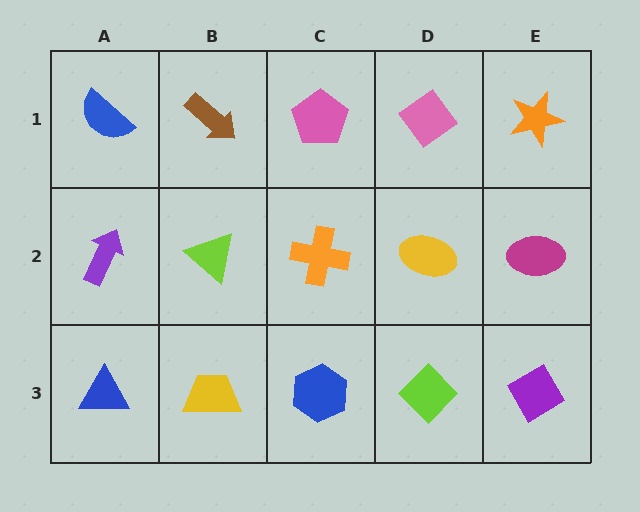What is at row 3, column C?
A blue hexagon.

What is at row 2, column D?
A yellow ellipse.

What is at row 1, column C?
A pink pentagon.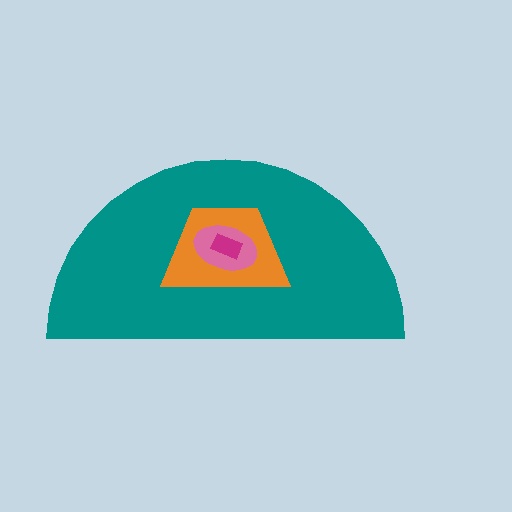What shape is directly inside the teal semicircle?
The orange trapezoid.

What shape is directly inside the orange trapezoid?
The pink ellipse.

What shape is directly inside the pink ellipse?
The magenta rectangle.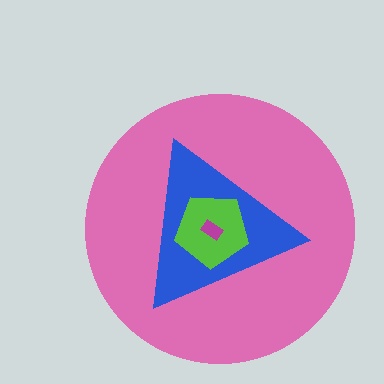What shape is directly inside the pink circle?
The blue triangle.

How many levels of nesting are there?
4.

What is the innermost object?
The magenta rectangle.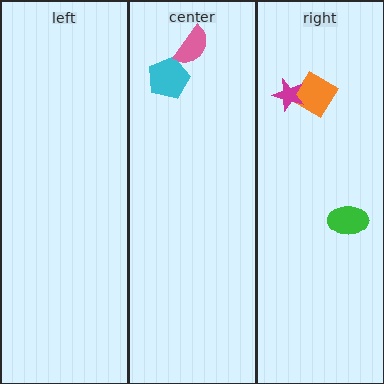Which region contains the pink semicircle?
The center region.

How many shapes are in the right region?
3.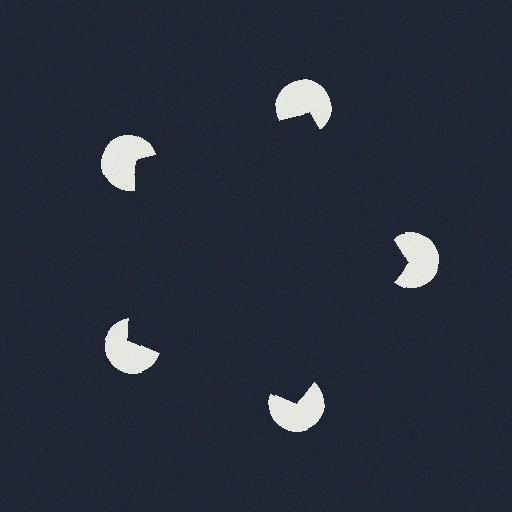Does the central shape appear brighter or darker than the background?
It typically appears slightly darker than the background, even though no actual brightness change is drawn.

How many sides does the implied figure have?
5 sides.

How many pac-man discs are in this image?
There are 5 — one at each vertex of the illusory pentagon.